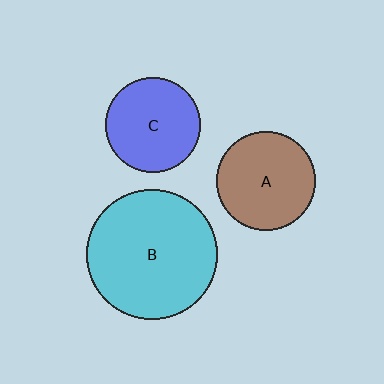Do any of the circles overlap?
No, none of the circles overlap.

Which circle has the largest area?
Circle B (cyan).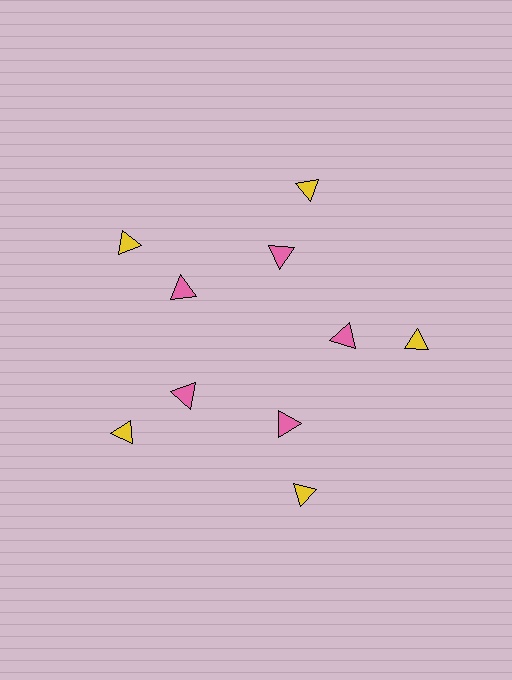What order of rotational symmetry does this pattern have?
This pattern has 5-fold rotational symmetry.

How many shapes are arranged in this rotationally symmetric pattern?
There are 10 shapes, arranged in 5 groups of 2.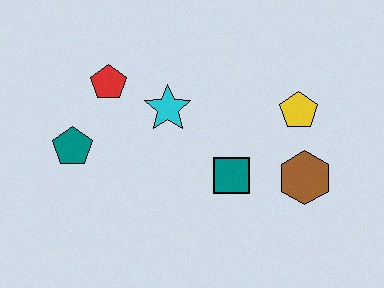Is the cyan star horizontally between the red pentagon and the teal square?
Yes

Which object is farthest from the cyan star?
The brown hexagon is farthest from the cyan star.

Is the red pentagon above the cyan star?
Yes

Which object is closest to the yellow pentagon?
The brown hexagon is closest to the yellow pentagon.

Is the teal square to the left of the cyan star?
No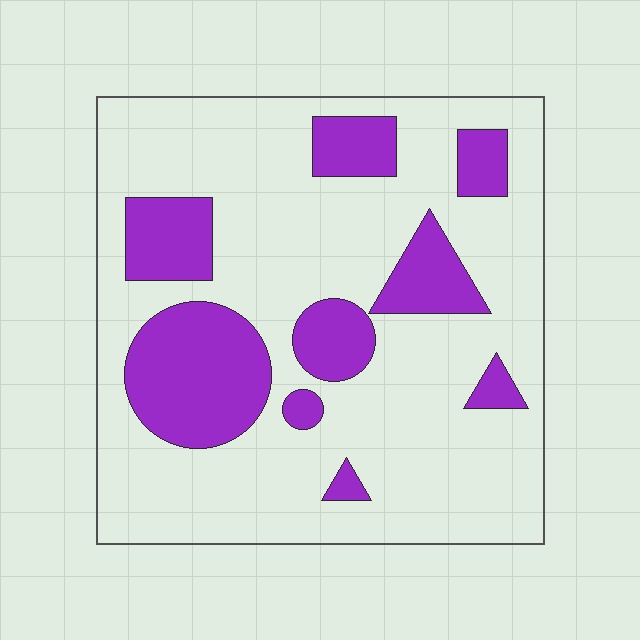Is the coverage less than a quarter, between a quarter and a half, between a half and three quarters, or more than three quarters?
Less than a quarter.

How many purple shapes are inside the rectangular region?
9.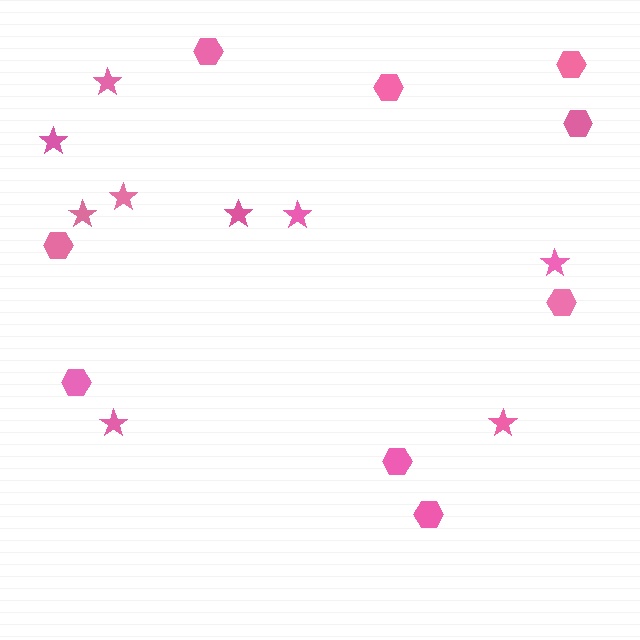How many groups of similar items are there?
There are 2 groups: one group of stars (9) and one group of hexagons (9).